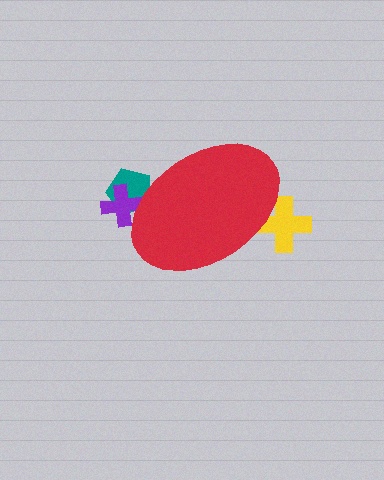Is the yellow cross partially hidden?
Yes, the yellow cross is partially hidden behind the red ellipse.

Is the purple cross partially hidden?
Yes, the purple cross is partially hidden behind the red ellipse.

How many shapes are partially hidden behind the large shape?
3 shapes are partially hidden.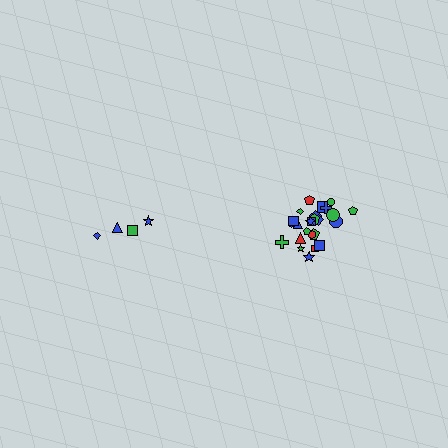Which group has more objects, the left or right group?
The right group.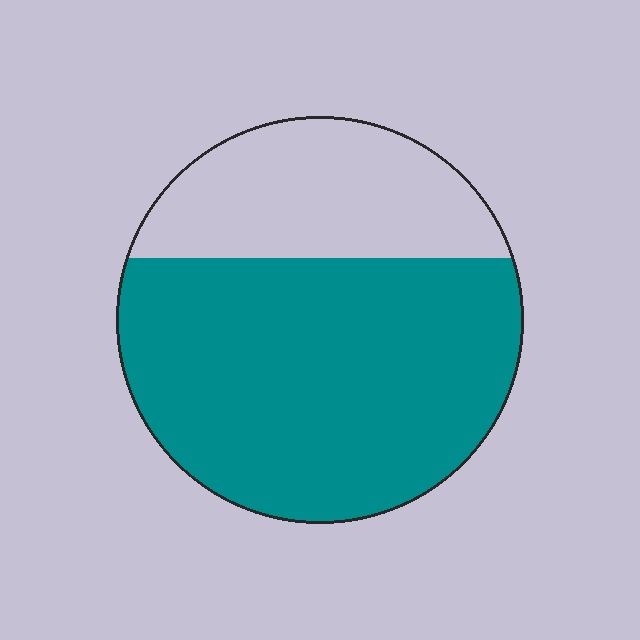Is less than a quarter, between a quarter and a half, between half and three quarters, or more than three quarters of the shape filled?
Between half and three quarters.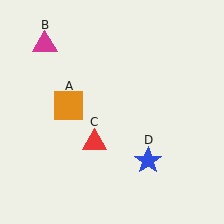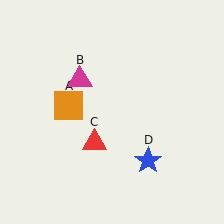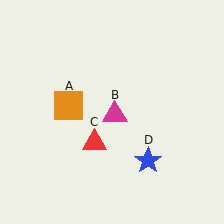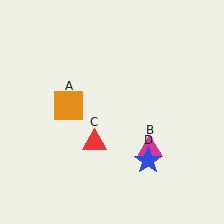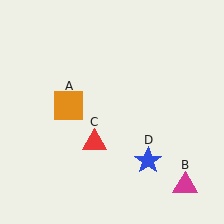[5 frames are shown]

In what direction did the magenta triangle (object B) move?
The magenta triangle (object B) moved down and to the right.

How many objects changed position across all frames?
1 object changed position: magenta triangle (object B).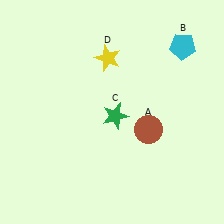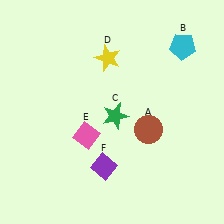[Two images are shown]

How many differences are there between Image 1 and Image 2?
There are 2 differences between the two images.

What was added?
A pink diamond (E), a purple diamond (F) were added in Image 2.